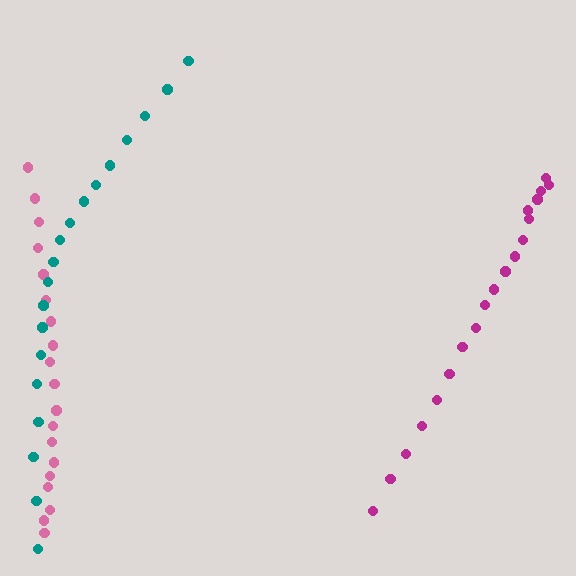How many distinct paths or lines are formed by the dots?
There are 3 distinct paths.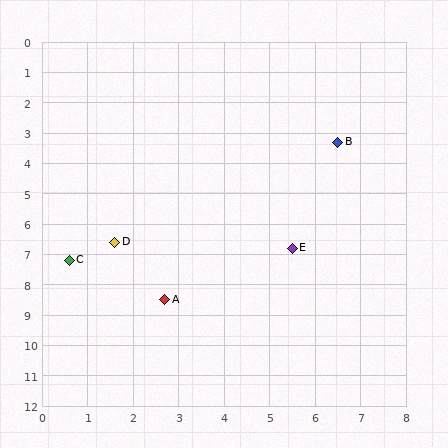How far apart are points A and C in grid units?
Points A and C are about 2.5 grid units apart.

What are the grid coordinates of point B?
Point B is at approximately (6.5, 3.3).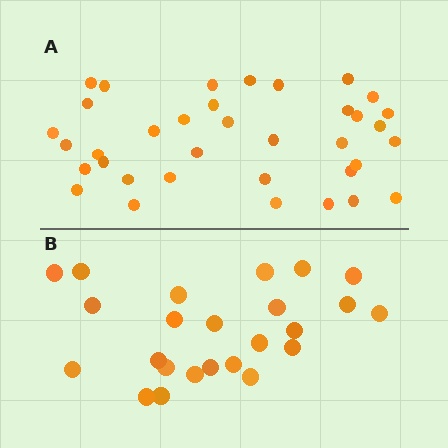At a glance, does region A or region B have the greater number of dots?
Region A (the top region) has more dots.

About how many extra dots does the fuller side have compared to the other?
Region A has roughly 12 or so more dots than region B.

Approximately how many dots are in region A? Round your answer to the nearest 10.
About 40 dots. (The exact count is 36, which rounds to 40.)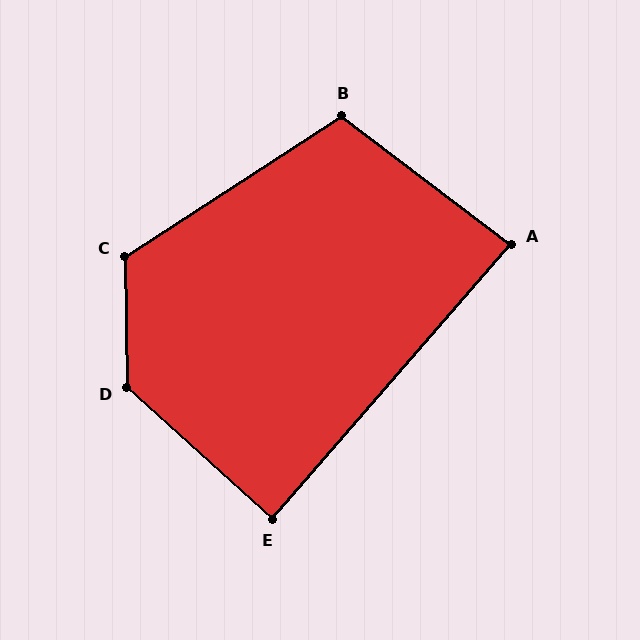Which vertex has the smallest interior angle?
A, at approximately 86 degrees.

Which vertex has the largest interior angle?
D, at approximately 133 degrees.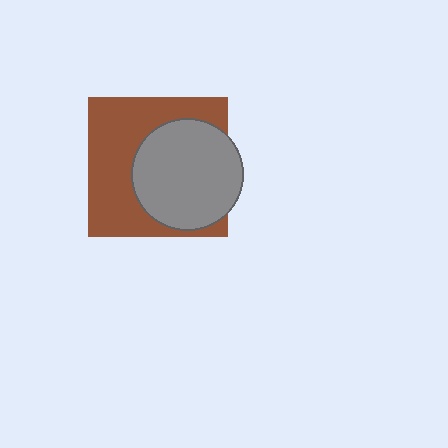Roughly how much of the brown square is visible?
About half of it is visible (roughly 53%).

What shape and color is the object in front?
The object in front is a gray circle.